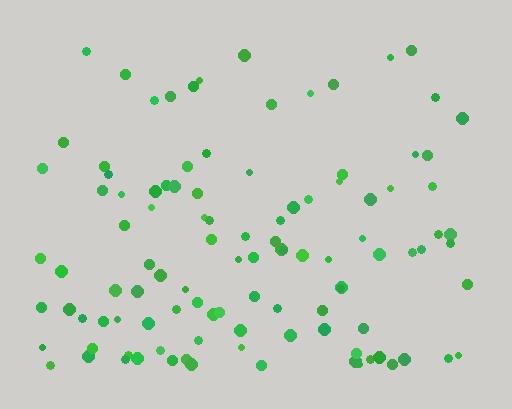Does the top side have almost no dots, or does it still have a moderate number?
Still a moderate number, just noticeably fewer than the bottom.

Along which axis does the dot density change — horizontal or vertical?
Vertical.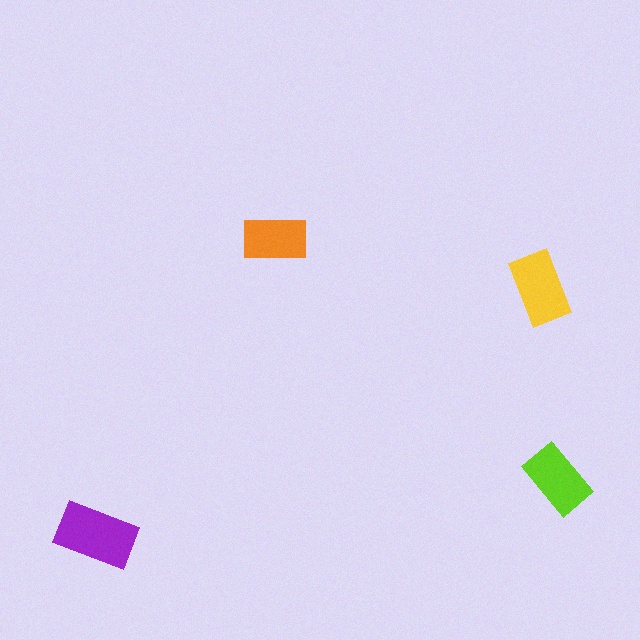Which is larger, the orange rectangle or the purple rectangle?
The purple one.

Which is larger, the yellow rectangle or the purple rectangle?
The purple one.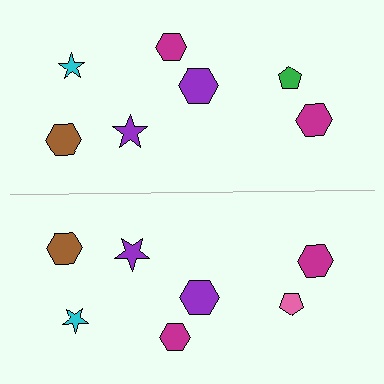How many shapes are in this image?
There are 14 shapes in this image.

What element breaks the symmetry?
The pink pentagon on the bottom side breaks the symmetry — its mirror counterpart is green.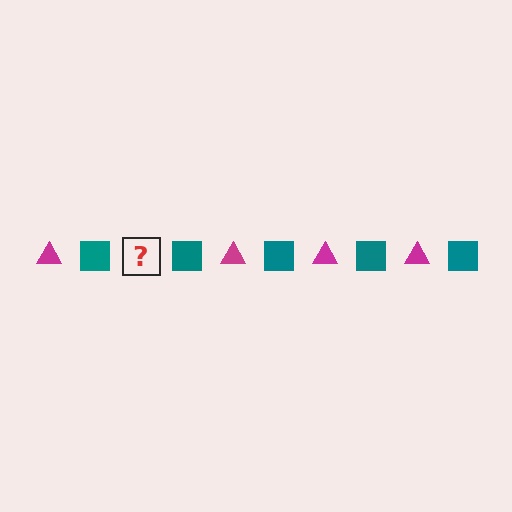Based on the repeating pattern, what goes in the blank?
The blank should be a magenta triangle.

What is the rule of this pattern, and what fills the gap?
The rule is that the pattern alternates between magenta triangle and teal square. The gap should be filled with a magenta triangle.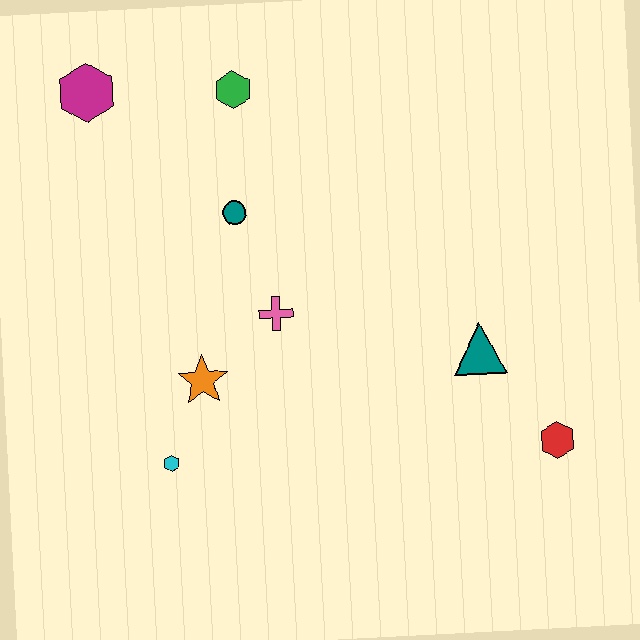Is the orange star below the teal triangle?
Yes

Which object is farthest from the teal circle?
The red hexagon is farthest from the teal circle.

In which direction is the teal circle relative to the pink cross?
The teal circle is above the pink cross.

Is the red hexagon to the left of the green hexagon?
No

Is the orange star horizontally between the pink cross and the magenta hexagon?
Yes